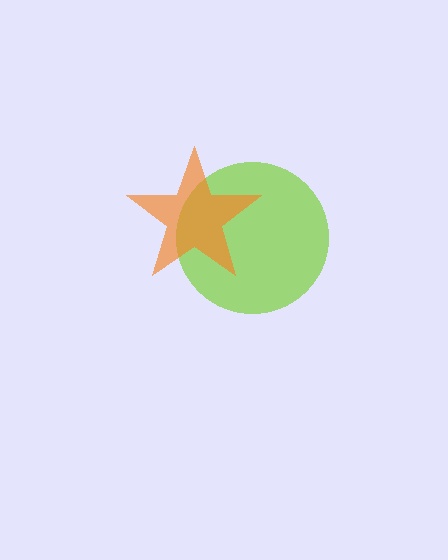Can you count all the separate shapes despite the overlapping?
Yes, there are 2 separate shapes.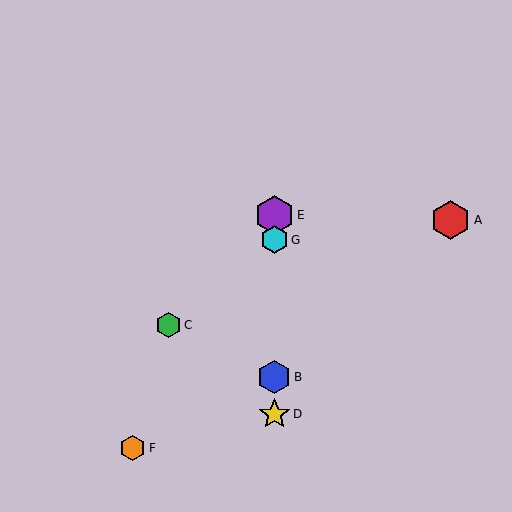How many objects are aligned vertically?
4 objects (B, D, E, G) are aligned vertically.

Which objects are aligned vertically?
Objects B, D, E, G are aligned vertically.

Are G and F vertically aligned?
No, G is at x≈274 and F is at x≈133.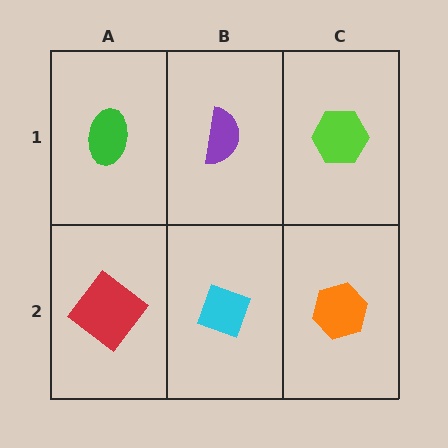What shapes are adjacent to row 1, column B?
A cyan diamond (row 2, column B), a green ellipse (row 1, column A), a lime hexagon (row 1, column C).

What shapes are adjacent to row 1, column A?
A red diamond (row 2, column A), a purple semicircle (row 1, column B).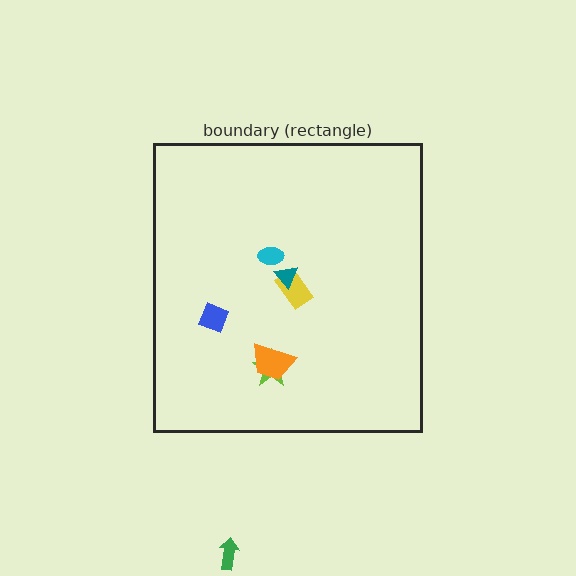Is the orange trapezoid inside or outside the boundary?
Inside.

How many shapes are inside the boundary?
6 inside, 1 outside.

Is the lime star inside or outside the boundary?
Inside.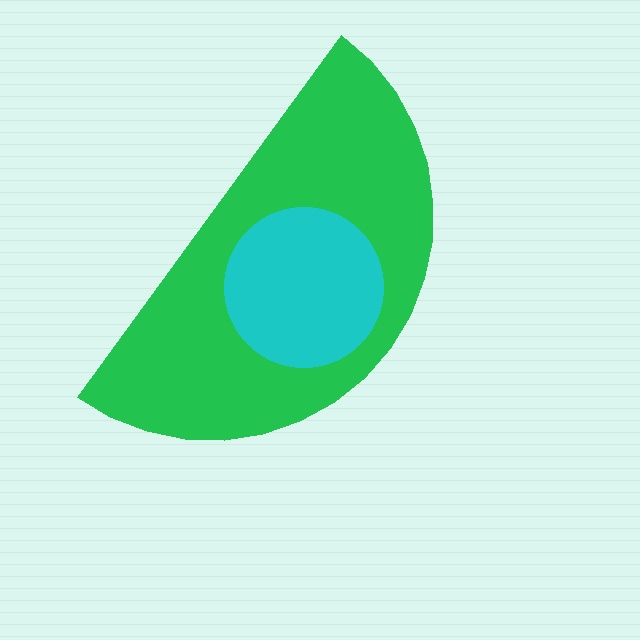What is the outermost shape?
The green semicircle.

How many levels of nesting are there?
2.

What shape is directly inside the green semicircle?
The cyan circle.